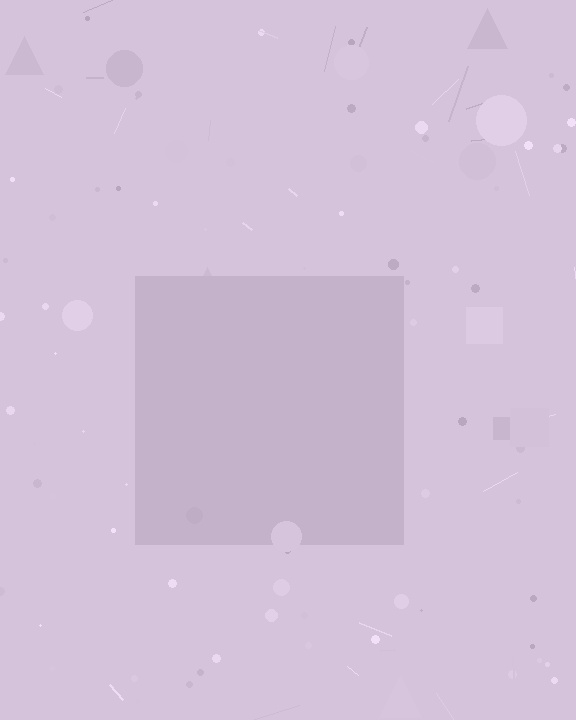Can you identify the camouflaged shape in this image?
The camouflaged shape is a square.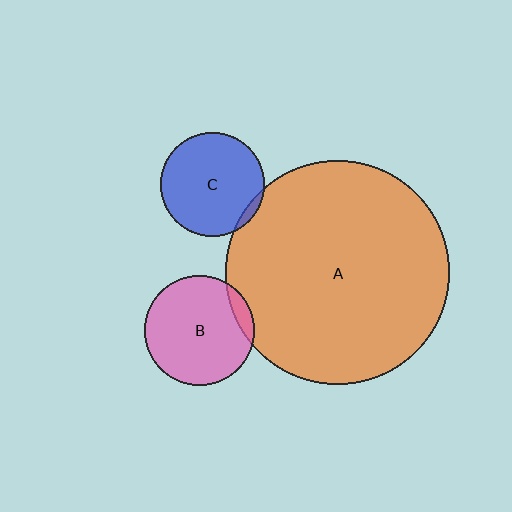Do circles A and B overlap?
Yes.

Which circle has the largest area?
Circle A (orange).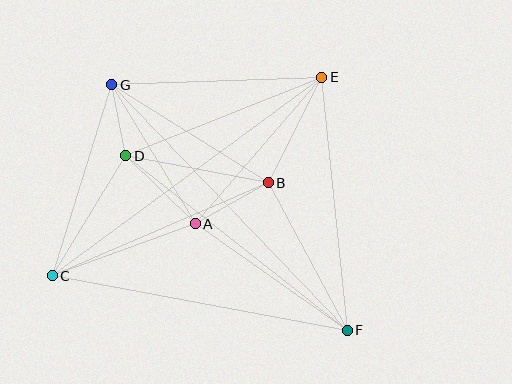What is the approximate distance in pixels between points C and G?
The distance between C and G is approximately 200 pixels.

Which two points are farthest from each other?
Points F and G are farthest from each other.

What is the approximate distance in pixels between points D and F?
The distance between D and F is approximately 282 pixels.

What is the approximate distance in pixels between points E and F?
The distance between E and F is approximately 254 pixels.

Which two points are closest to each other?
Points D and G are closest to each other.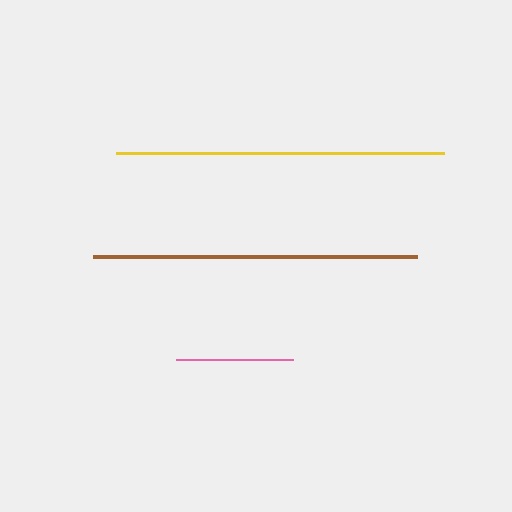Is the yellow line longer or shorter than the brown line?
The yellow line is longer than the brown line.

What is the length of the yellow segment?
The yellow segment is approximately 328 pixels long.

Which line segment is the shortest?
The pink line is the shortest at approximately 117 pixels.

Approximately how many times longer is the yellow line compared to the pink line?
The yellow line is approximately 2.8 times the length of the pink line.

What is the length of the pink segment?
The pink segment is approximately 117 pixels long.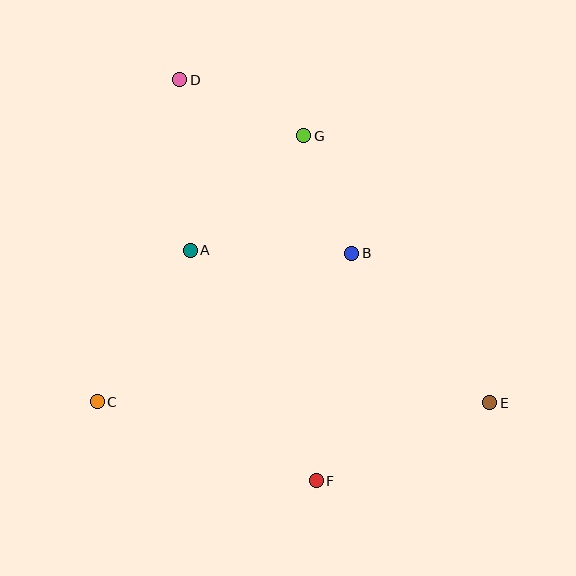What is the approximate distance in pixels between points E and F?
The distance between E and F is approximately 190 pixels.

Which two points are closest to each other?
Points B and G are closest to each other.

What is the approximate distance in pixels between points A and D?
The distance between A and D is approximately 171 pixels.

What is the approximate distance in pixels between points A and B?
The distance between A and B is approximately 161 pixels.